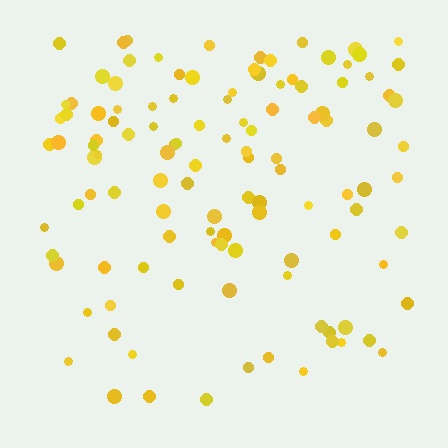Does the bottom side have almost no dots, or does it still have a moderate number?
Still a moderate number, just noticeably fewer than the top.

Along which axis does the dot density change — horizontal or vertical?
Vertical.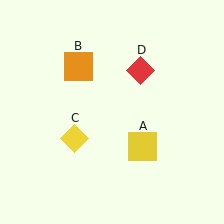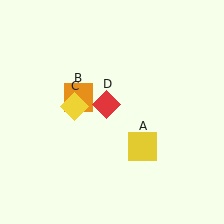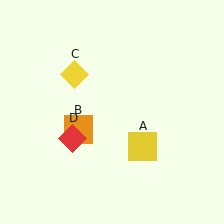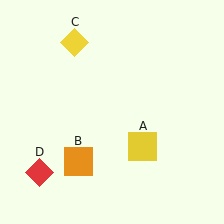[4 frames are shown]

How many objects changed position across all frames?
3 objects changed position: orange square (object B), yellow diamond (object C), red diamond (object D).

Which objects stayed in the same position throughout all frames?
Yellow square (object A) remained stationary.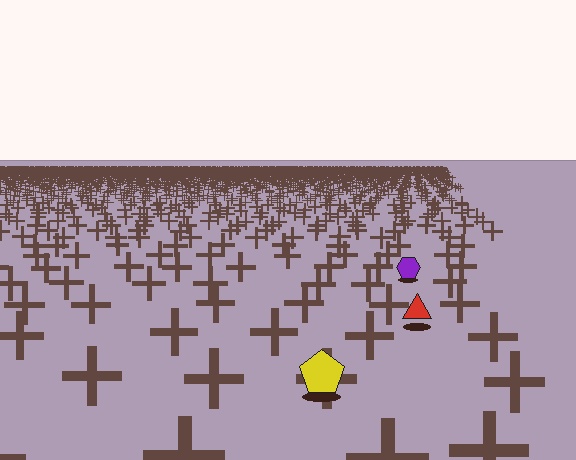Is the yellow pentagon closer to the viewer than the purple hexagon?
Yes. The yellow pentagon is closer — you can tell from the texture gradient: the ground texture is coarser near it.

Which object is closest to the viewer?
The yellow pentagon is closest. The texture marks near it are larger and more spread out.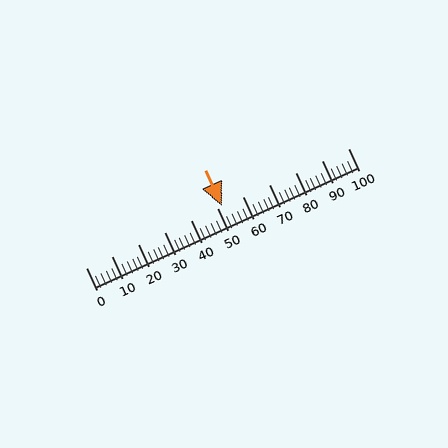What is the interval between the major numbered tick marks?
The major tick marks are spaced 10 units apart.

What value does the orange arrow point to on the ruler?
The orange arrow points to approximately 52.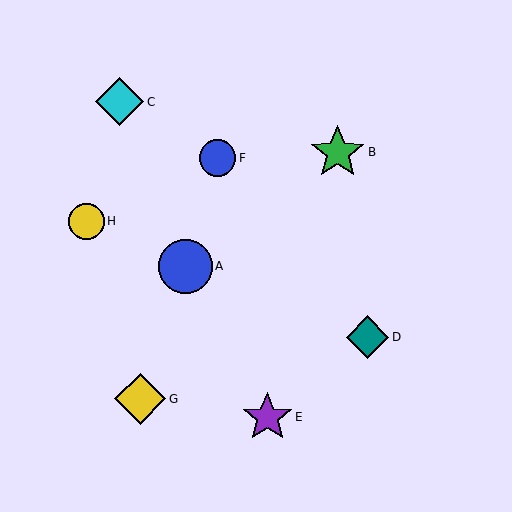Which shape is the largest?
The green star (labeled B) is the largest.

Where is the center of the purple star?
The center of the purple star is at (267, 417).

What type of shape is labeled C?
Shape C is a cyan diamond.